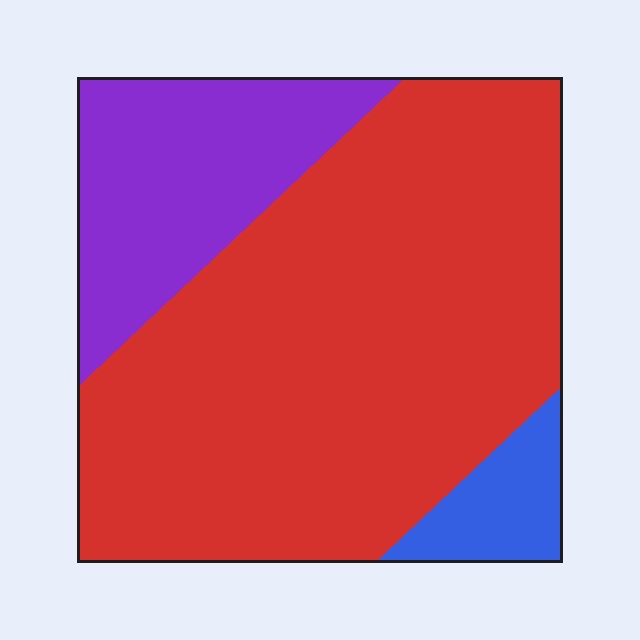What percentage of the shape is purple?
Purple covers around 20% of the shape.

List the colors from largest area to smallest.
From largest to smallest: red, purple, blue.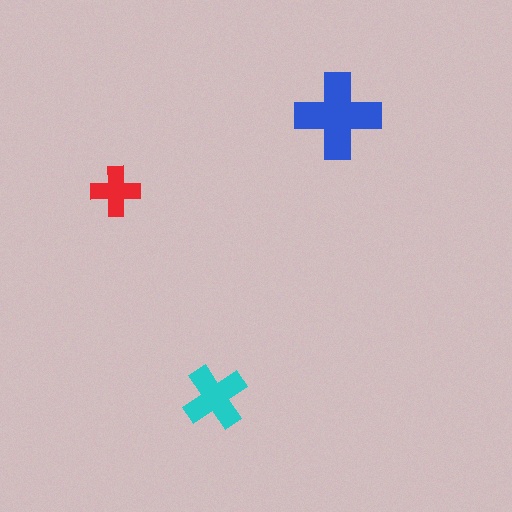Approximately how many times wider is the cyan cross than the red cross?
About 1.5 times wider.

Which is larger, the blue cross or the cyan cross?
The blue one.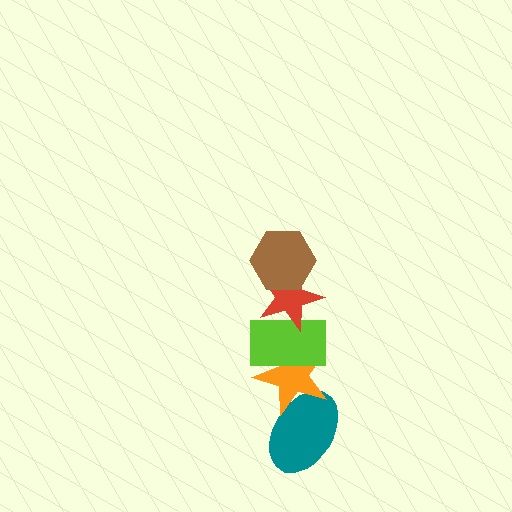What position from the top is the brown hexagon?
The brown hexagon is 1st from the top.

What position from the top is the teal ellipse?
The teal ellipse is 5th from the top.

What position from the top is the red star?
The red star is 2nd from the top.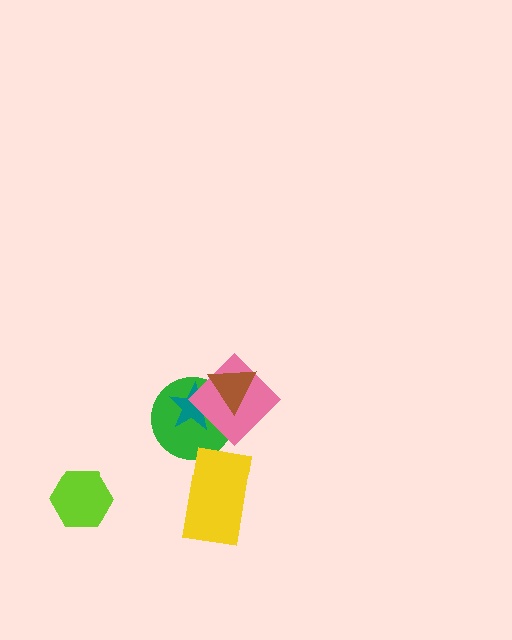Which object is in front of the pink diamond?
The brown triangle is in front of the pink diamond.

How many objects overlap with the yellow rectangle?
0 objects overlap with the yellow rectangle.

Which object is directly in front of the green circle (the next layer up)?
The teal star is directly in front of the green circle.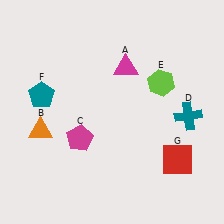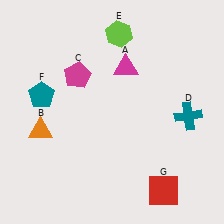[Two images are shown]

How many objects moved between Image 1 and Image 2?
3 objects moved between the two images.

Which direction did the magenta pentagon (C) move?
The magenta pentagon (C) moved up.